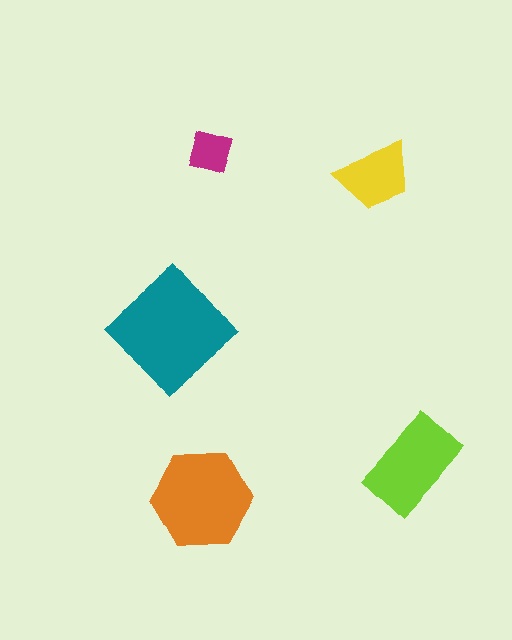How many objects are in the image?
There are 5 objects in the image.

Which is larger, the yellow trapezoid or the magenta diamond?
The yellow trapezoid.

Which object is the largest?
The teal diamond.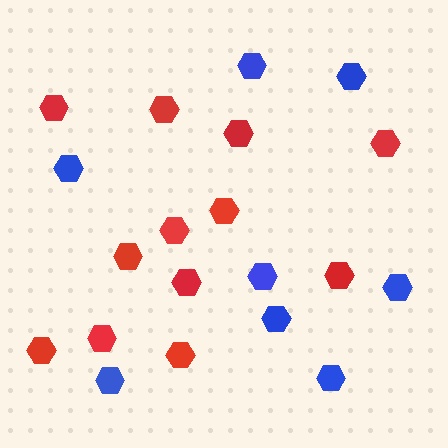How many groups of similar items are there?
There are 2 groups: one group of red hexagons (12) and one group of blue hexagons (8).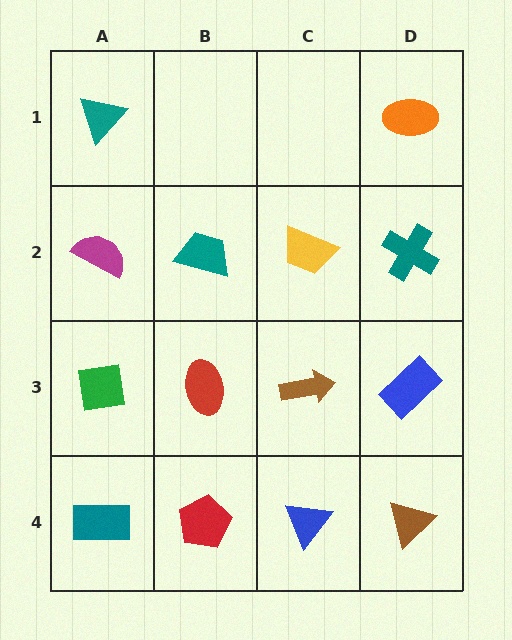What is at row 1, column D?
An orange ellipse.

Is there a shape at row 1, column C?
No, that cell is empty.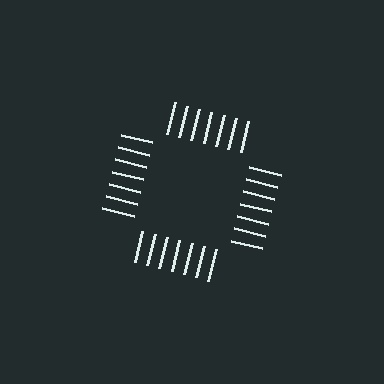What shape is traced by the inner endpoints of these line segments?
An illusory square — the line segments terminate on its edges but no continuous stroke is drawn.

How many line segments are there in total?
28 — 7 along each of the 4 edges.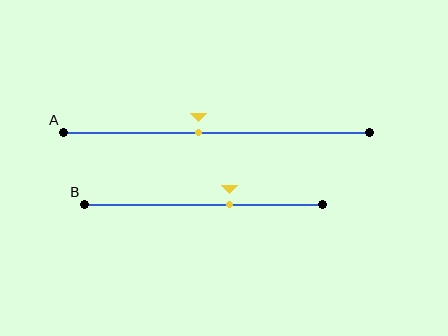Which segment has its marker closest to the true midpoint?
Segment A has its marker closest to the true midpoint.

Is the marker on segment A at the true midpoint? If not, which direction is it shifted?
No, the marker on segment A is shifted to the left by about 6% of the segment length.